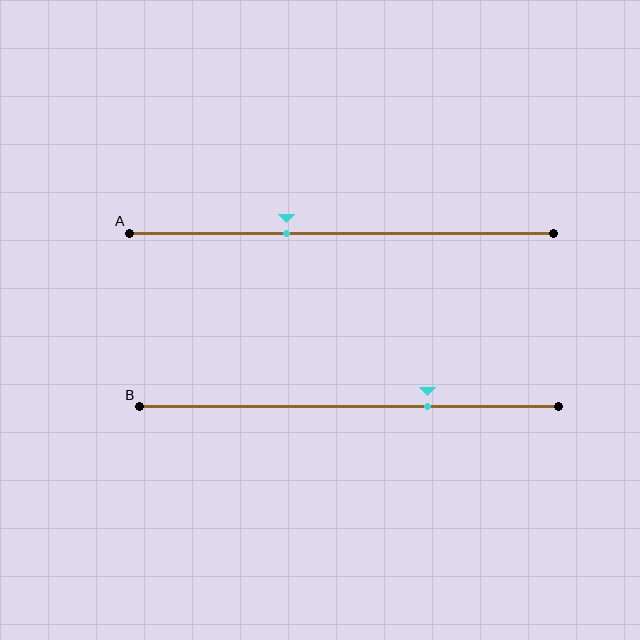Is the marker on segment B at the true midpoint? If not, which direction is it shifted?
No, the marker on segment B is shifted to the right by about 19% of the segment length.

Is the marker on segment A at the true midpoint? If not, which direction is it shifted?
No, the marker on segment A is shifted to the left by about 13% of the segment length.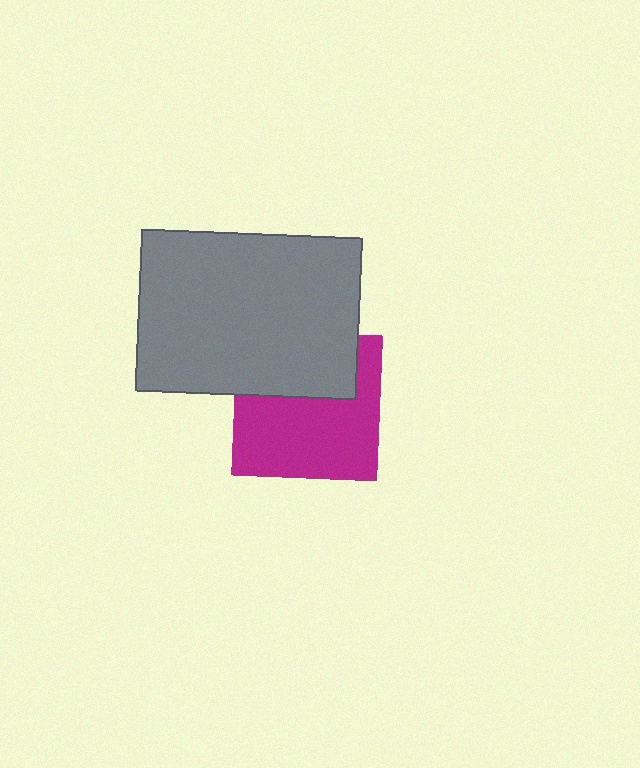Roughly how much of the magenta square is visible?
About half of it is visible (roughly 62%).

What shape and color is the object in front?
The object in front is a gray rectangle.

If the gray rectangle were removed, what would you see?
You would see the complete magenta square.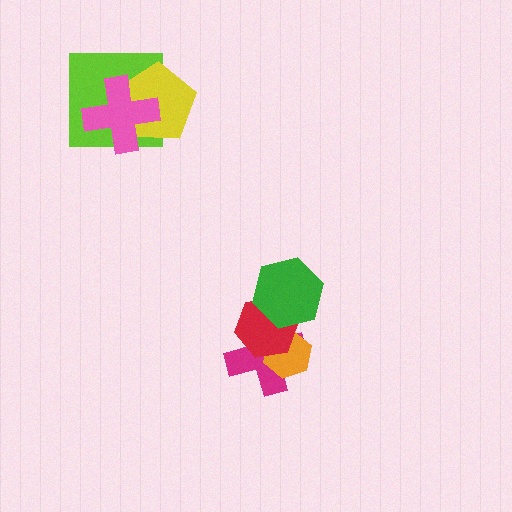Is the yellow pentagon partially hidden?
Yes, it is partially covered by another shape.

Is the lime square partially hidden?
Yes, it is partially covered by another shape.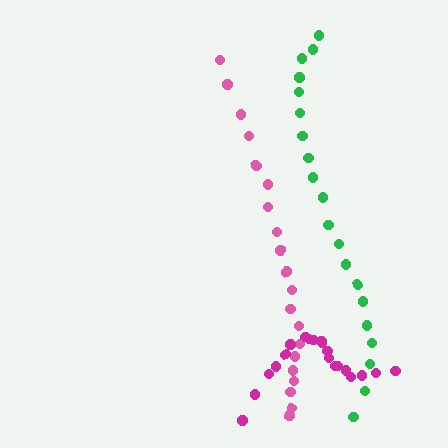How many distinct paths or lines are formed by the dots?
There are 3 distinct paths.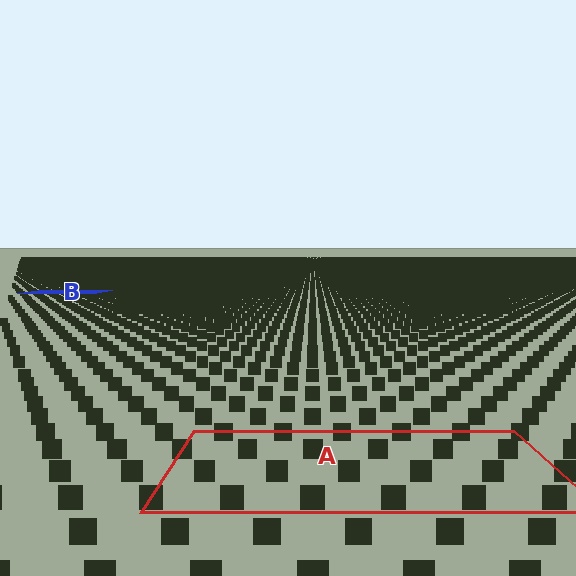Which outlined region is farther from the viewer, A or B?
Region B is farther from the viewer — the texture elements inside it appear smaller and more densely packed.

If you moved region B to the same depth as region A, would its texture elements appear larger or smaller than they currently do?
They would appear larger. At a closer depth, the same texture elements are projected at a bigger on-screen size.